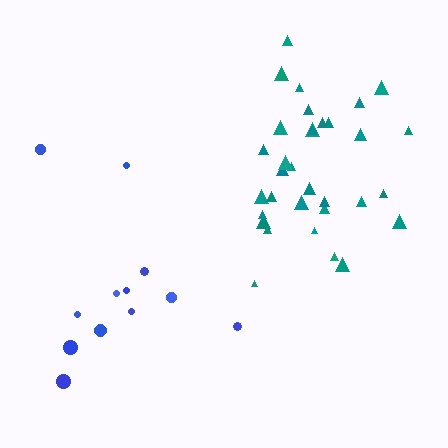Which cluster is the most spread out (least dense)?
Blue.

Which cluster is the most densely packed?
Teal.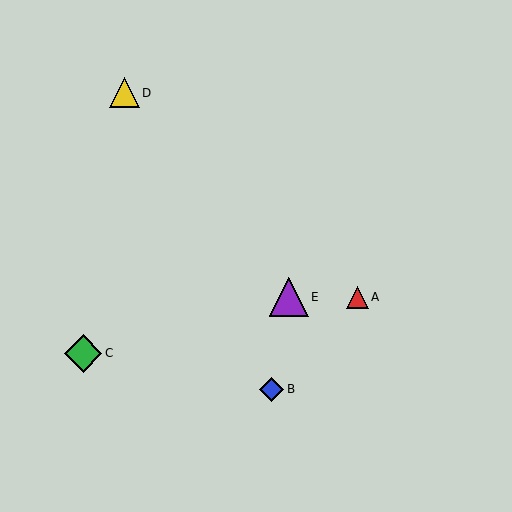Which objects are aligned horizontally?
Objects A, E are aligned horizontally.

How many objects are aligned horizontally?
2 objects (A, E) are aligned horizontally.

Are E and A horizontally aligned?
Yes, both are at y≈297.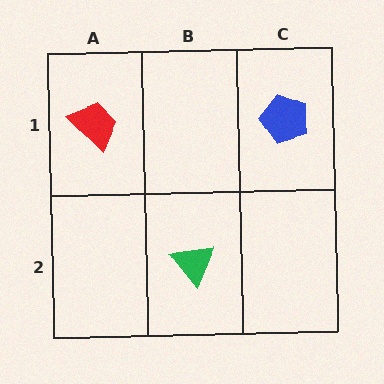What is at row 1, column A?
A red trapezoid.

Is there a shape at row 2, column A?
No, that cell is empty.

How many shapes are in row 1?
2 shapes.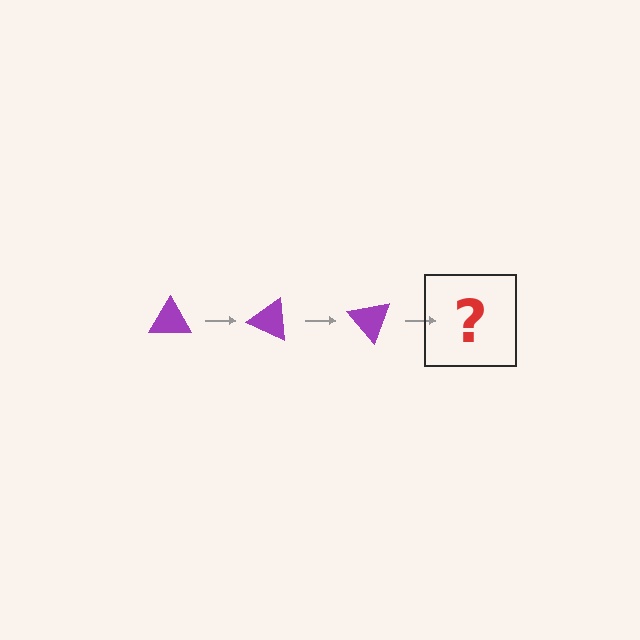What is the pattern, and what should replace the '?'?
The pattern is that the triangle rotates 25 degrees each step. The '?' should be a purple triangle rotated 75 degrees.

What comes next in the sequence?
The next element should be a purple triangle rotated 75 degrees.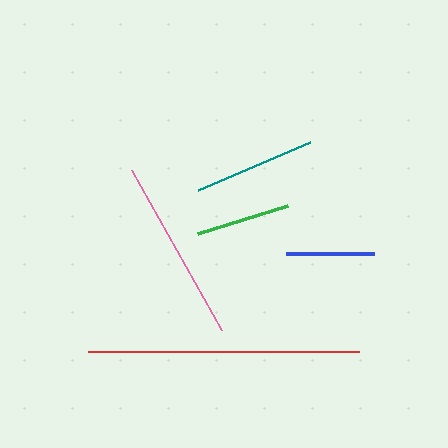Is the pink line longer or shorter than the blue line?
The pink line is longer than the blue line.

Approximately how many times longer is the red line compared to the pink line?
The red line is approximately 1.5 times the length of the pink line.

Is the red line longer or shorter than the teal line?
The red line is longer than the teal line.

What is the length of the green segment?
The green segment is approximately 94 pixels long.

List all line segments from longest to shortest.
From longest to shortest: red, pink, teal, green, blue.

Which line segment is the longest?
The red line is the longest at approximately 272 pixels.